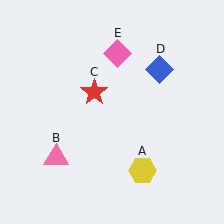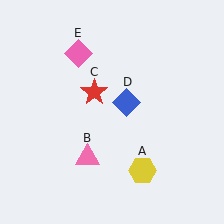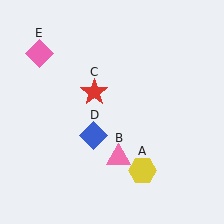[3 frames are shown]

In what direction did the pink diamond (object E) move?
The pink diamond (object E) moved left.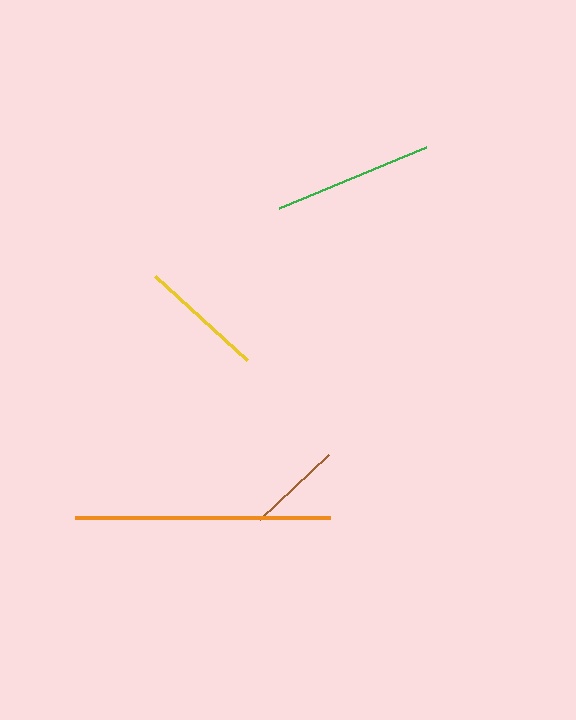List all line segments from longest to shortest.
From longest to shortest: orange, green, yellow, brown.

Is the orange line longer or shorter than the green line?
The orange line is longer than the green line.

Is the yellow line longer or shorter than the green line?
The green line is longer than the yellow line.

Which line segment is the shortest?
The brown line is the shortest at approximately 95 pixels.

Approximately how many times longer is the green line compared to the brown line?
The green line is approximately 1.7 times the length of the brown line.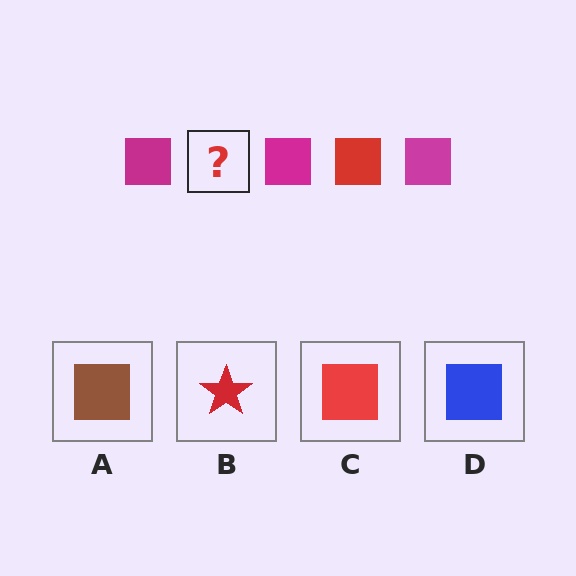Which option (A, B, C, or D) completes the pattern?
C.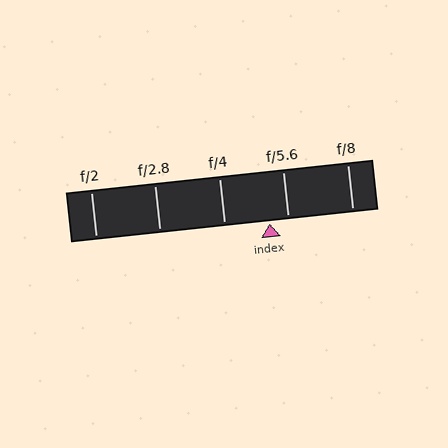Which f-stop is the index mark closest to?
The index mark is closest to f/5.6.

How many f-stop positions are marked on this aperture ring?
There are 5 f-stop positions marked.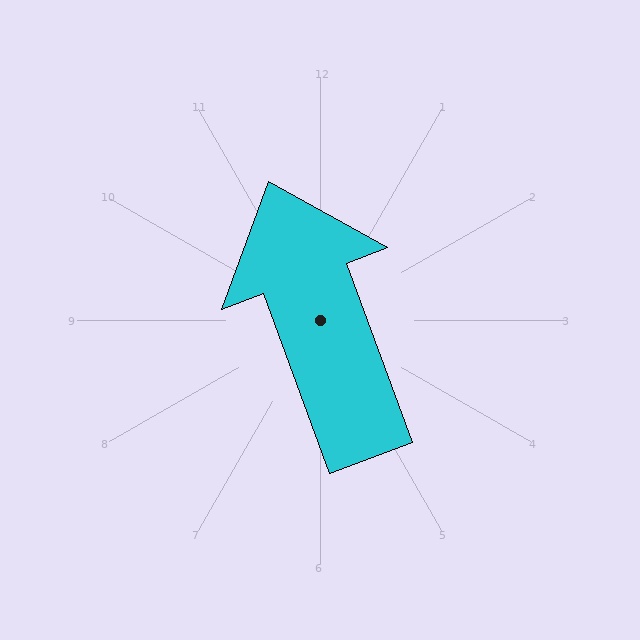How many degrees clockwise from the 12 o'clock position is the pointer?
Approximately 340 degrees.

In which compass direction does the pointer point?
North.